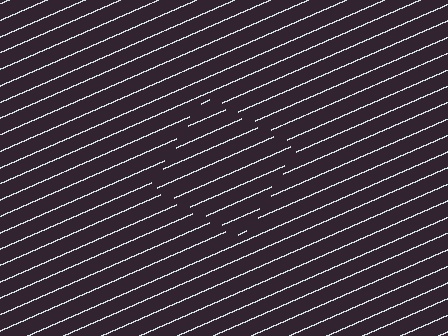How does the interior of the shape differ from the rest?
The interior of the shape contains the same grating, shifted by half a period — the contour is defined by the phase discontinuity where line-ends from the inner and outer gratings abut.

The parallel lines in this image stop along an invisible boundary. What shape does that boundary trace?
An illusory square. The interior of the shape contains the same grating, shifted by half a period — the contour is defined by the phase discontinuity where line-ends from the inner and outer gratings abut.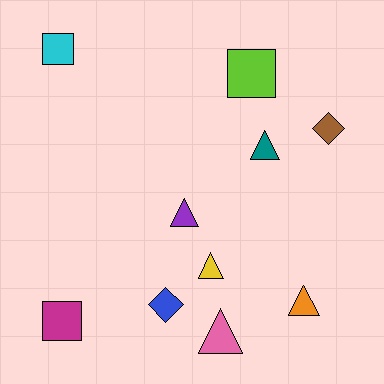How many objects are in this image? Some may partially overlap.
There are 10 objects.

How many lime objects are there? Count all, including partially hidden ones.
There is 1 lime object.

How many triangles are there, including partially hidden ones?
There are 5 triangles.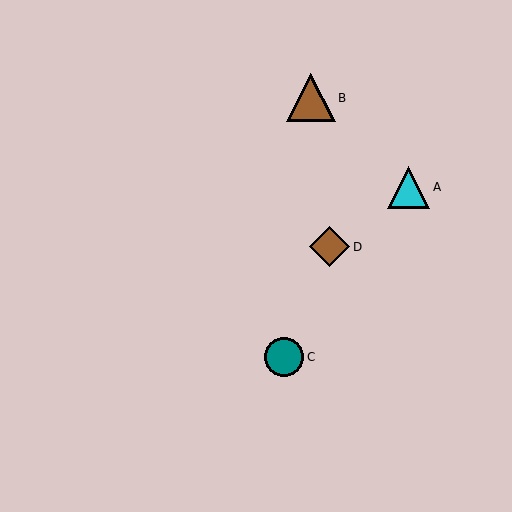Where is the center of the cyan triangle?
The center of the cyan triangle is at (409, 187).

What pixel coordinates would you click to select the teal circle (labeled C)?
Click at (284, 357) to select the teal circle C.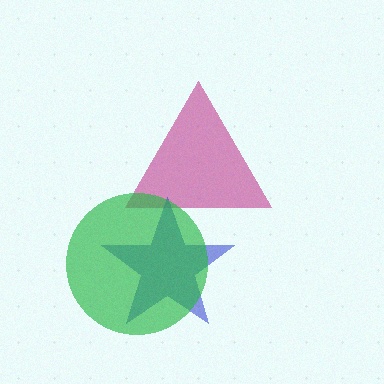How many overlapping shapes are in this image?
There are 3 overlapping shapes in the image.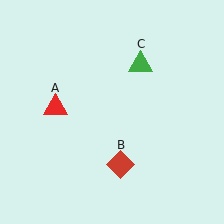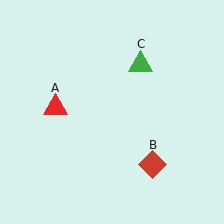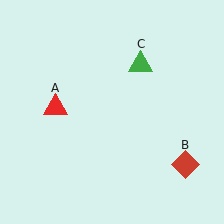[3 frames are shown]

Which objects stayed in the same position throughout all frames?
Red triangle (object A) and green triangle (object C) remained stationary.